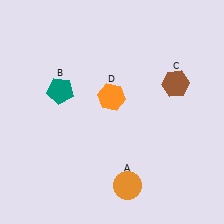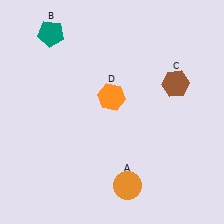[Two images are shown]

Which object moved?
The teal pentagon (B) moved up.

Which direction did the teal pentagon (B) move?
The teal pentagon (B) moved up.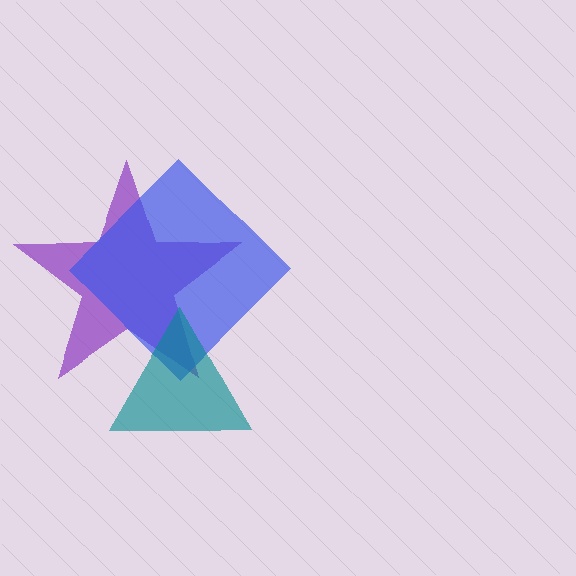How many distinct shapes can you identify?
There are 3 distinct shapes: a purple star, a blue diamond, a teal triangle.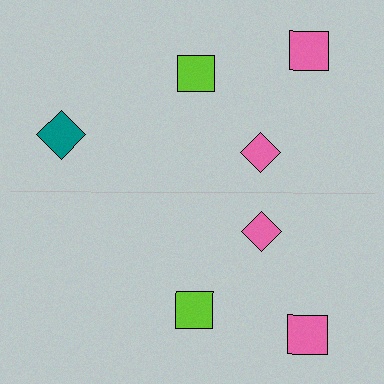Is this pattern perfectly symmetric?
No, the pattern is not perfectly symmetric. A teal diamond is missing from the bottom side.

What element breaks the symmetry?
A teal diamond is missing from the bottom side.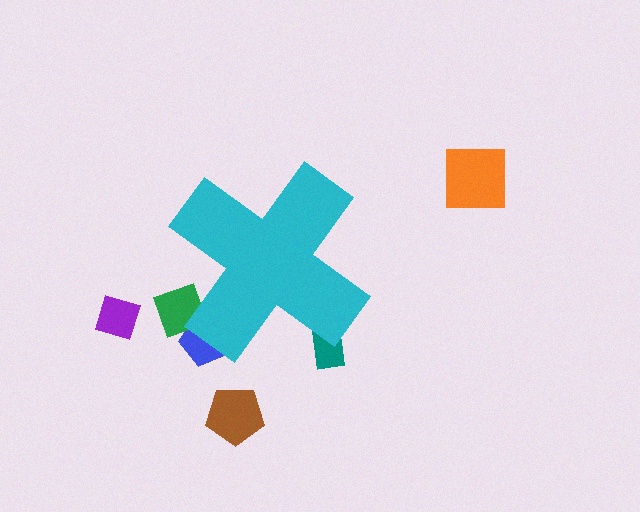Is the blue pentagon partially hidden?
Yes, the blue pentagon is partially hidden behind the cyan cross.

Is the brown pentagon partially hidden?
No, the brown pentagon is fully visible.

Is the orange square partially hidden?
No, the orange square is fully visible.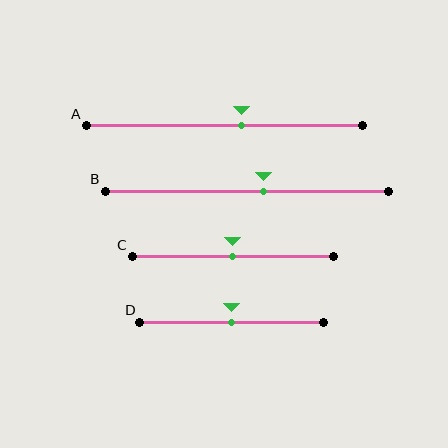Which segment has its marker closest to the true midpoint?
Segment C has its marker closest to the true midpoint.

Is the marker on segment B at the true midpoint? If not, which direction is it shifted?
No, the marker on segment B is shifted to the right by about 6% of the segment length.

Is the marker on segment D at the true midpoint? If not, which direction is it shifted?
Yes, the marker on segment D is at the true midpoint.